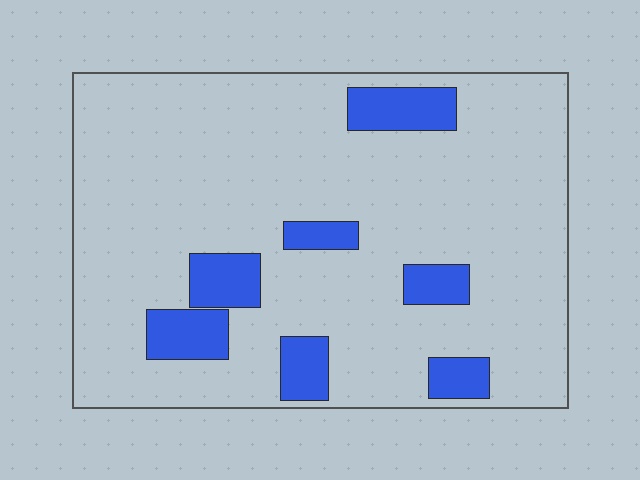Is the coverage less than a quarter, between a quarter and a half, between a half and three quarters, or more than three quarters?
Less than a quarter.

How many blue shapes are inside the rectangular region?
7.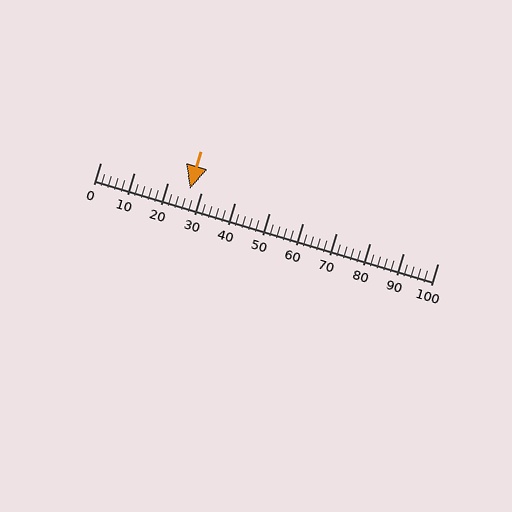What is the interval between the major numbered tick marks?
The major tick marks are spaced 10 units apart.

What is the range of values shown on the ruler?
The ruler shows values from 0 to 100.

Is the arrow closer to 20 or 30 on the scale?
The arrow is closer to 30.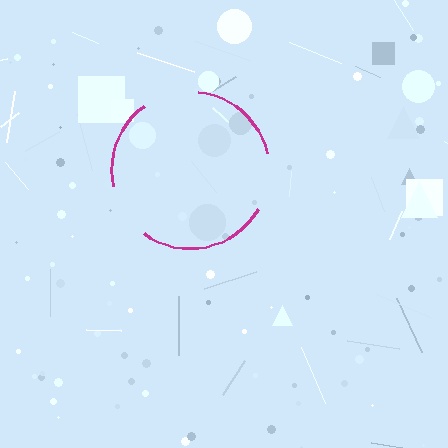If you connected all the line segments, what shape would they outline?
They would outline a circle.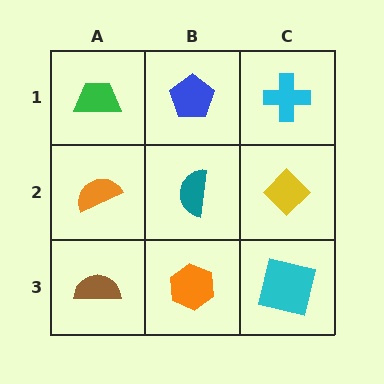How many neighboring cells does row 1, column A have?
2.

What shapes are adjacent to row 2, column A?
A green trapezoid (row 1, column A), a brown semicircle (row 3, column A), a teal semicircle (row 2, column B).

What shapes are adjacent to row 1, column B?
A teal semicircle (row 2, column B), a green trapezoid (row 1, column A), a cyan cross (row 1, column C).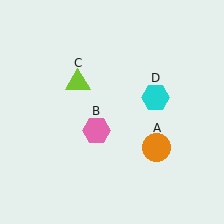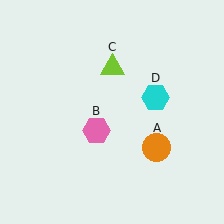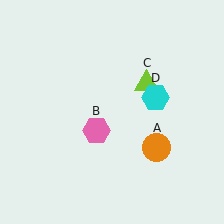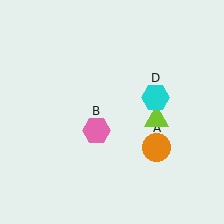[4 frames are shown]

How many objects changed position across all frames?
1 object changed position: lime triangle (object C).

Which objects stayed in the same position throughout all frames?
Orange circle (object A) and pink hexagon (object B) and cyan hexagon (object D) remained stationary.